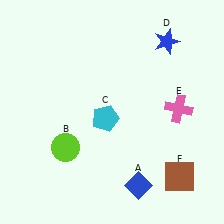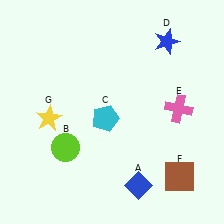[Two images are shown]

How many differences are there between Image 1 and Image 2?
There is 1 difference between the two images.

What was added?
A yellow star (G) was added in Image 2.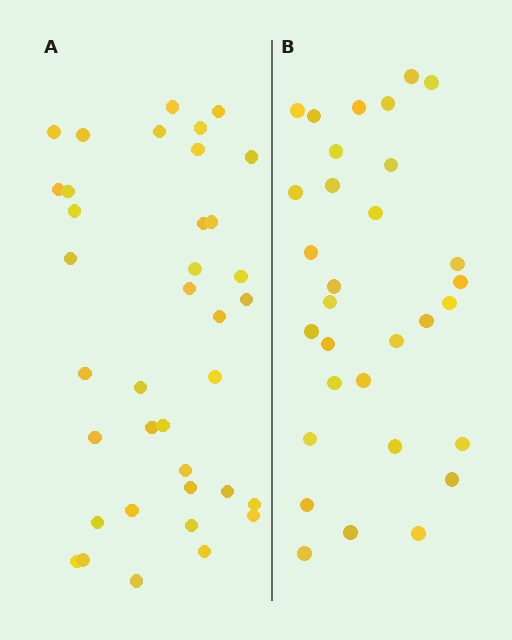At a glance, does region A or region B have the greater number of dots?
Region A (the left region) has more dots.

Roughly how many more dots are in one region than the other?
Region A has about 6 more dots than region B.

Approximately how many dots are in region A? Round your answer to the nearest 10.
About 40 dots. (The exact count is 37, which rounds to 40.)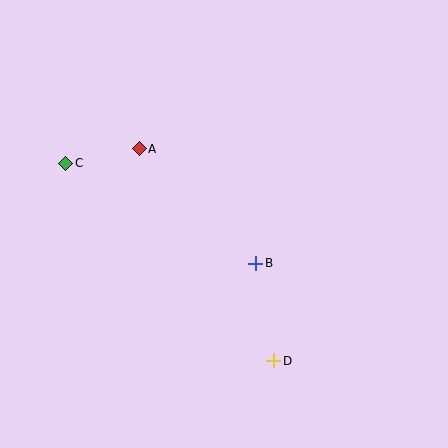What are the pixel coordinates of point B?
Point B is at (256, 263).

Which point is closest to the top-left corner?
Point C is closest to the top-left corner.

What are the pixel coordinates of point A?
Point A is at (139, 149).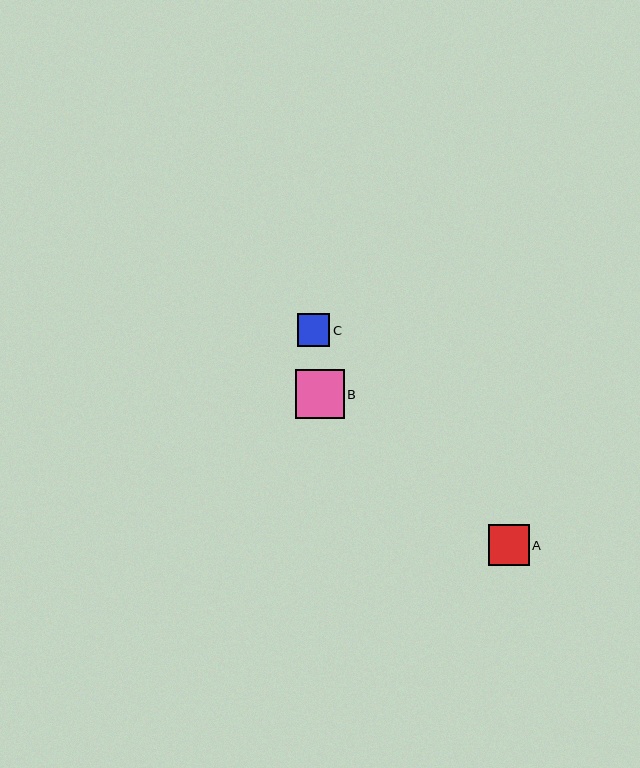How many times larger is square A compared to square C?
Square A is approximately 1.3 times the size of square C.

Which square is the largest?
Square B is the largest with a size of approximately 49 pixels.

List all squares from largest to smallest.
From largest to smallest: B, A, C.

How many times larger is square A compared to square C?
Square A is approximately 1.3 times the size of square C.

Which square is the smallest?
Square C is the smallest with a size of approximately 32 pixels.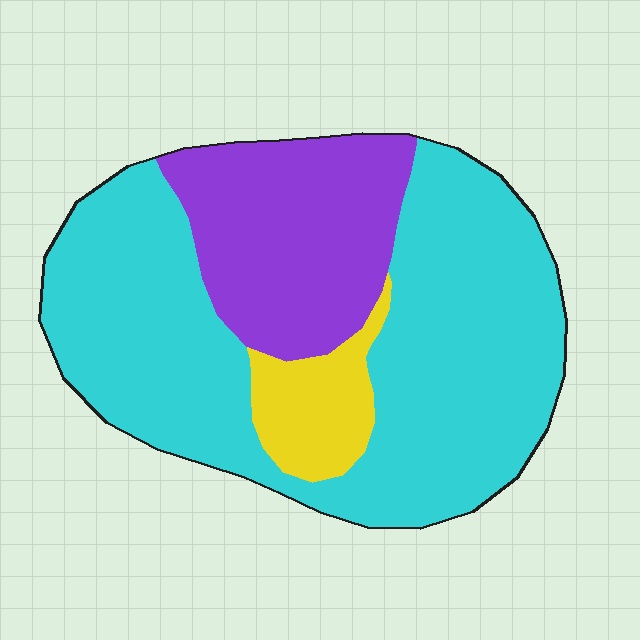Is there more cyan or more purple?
Cyan.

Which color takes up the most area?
Cyan, at roughly 65%.